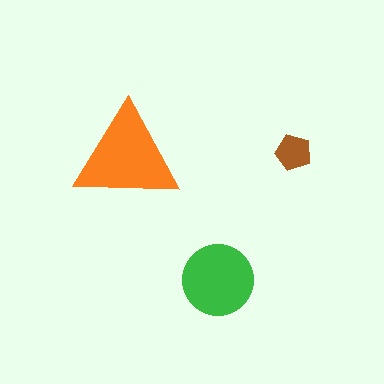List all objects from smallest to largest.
The brown pentagon, the green circle, the orange triangle.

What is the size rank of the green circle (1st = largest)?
2nd.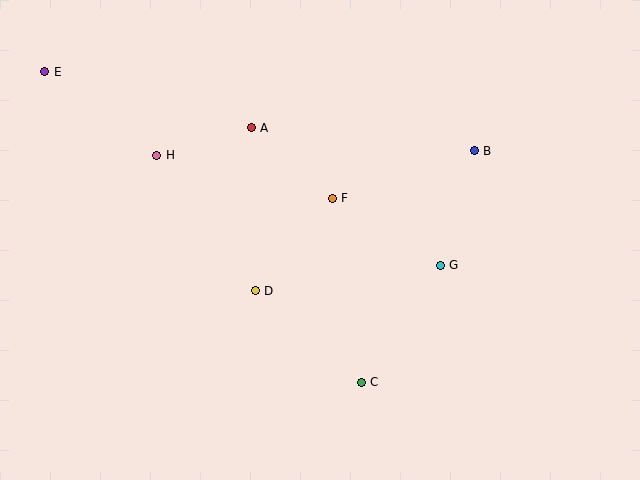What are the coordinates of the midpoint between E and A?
The midpoint between E and A is at (148, 100).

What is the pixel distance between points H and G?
The distance between H and G is 304 pixels.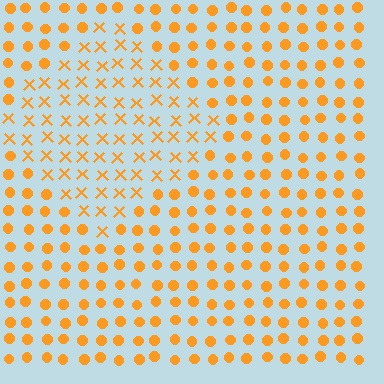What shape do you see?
I see a diamond.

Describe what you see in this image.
The image is filled with small orange elements arranged in a uniform grid. A diamond-shaped region contains X marks, while the surrounding area contains circles. The boundary is defined purely by the change in element shape.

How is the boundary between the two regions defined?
The boundary is defined by a change in element shape: X marks inside vs. circles outside. All elements share the same color and spacing.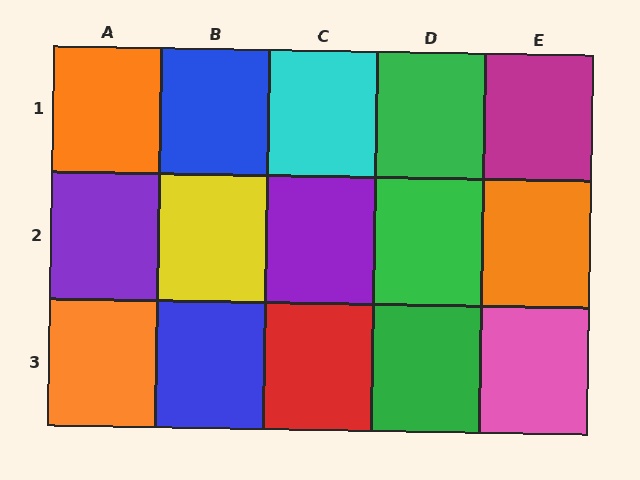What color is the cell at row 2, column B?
Yellow.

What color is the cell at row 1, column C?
Cyan.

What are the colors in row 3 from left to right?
Orange, blue, red, green, pink.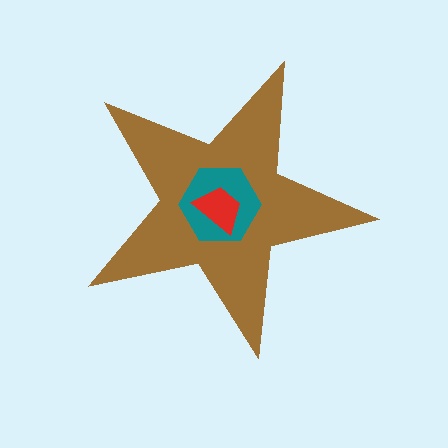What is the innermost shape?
The red trapezoid.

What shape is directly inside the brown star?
The teal hexagon.